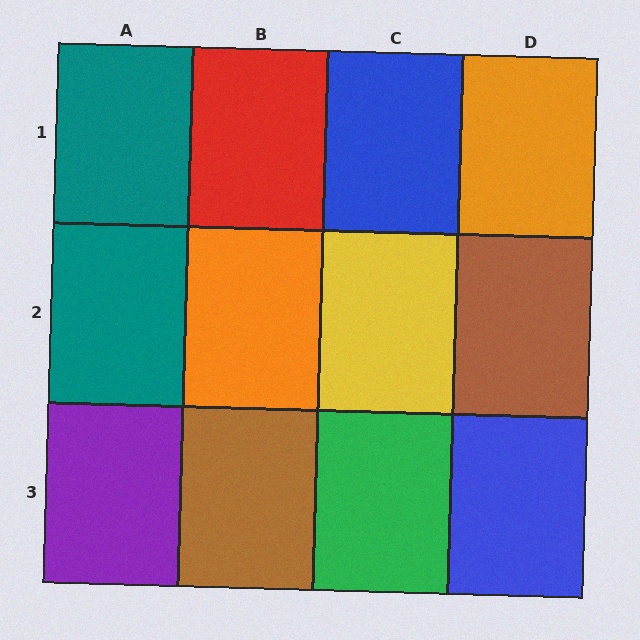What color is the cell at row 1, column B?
Red.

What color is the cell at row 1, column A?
Teal.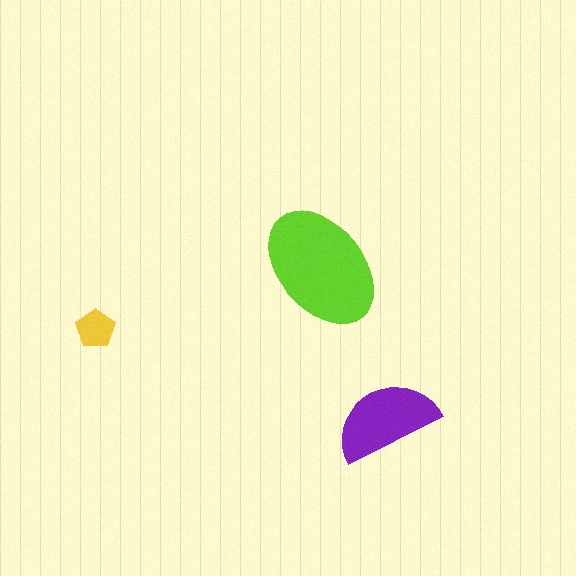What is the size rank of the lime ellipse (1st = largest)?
1st.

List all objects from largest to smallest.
The lime ellipse, the purple semicircle, the yellow pentagon.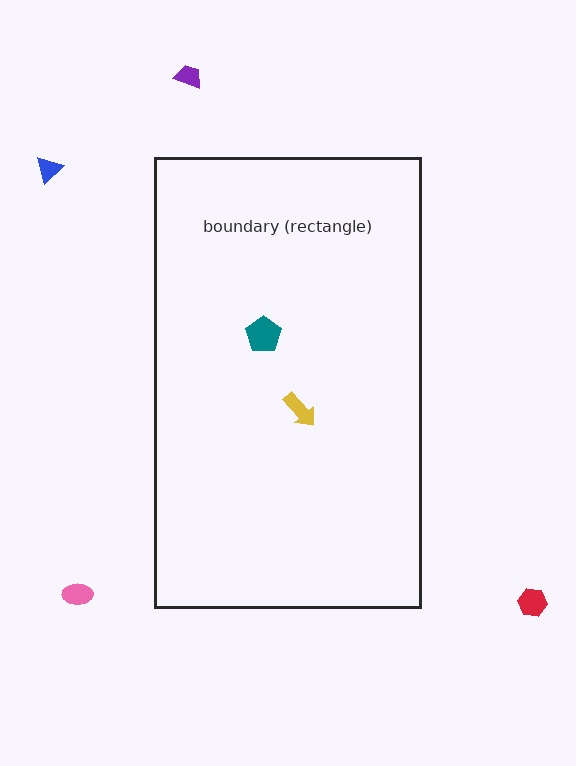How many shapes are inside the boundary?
2 inside, 4 outside.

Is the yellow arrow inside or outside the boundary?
Inside.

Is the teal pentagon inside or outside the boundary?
Inside.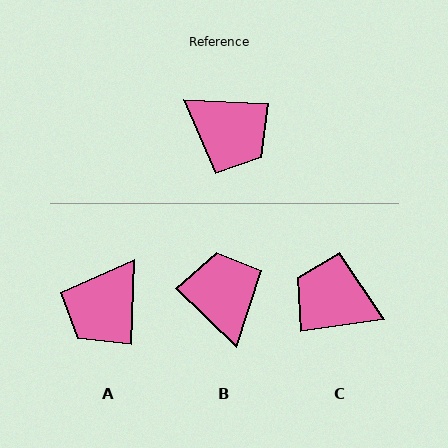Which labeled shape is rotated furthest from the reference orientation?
C, about 169 degrees away.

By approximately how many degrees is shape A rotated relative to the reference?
Approximately 89 degrees clockwise.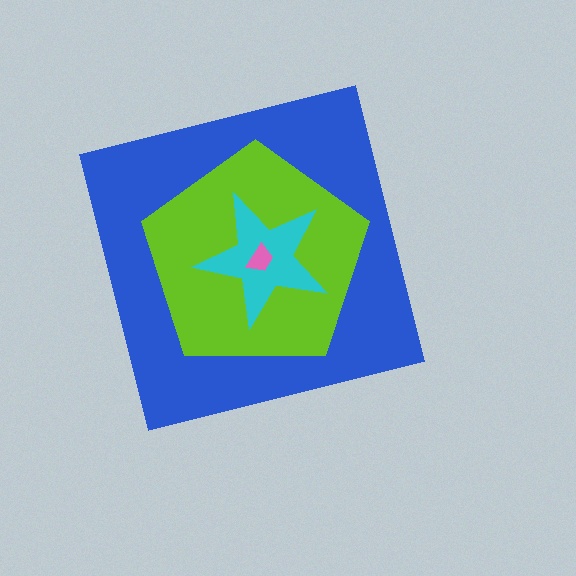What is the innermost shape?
The pink trapezoid.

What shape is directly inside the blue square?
The lime pentagon.